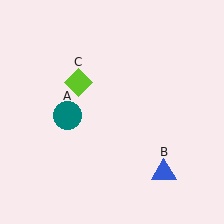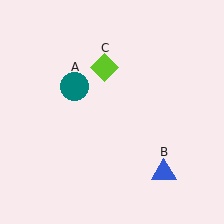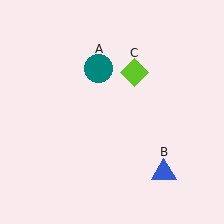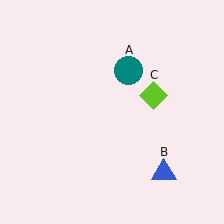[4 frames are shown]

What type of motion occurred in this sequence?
The teal circle (object A), lime diamond (object C) rotated clockwise around the center of the scene.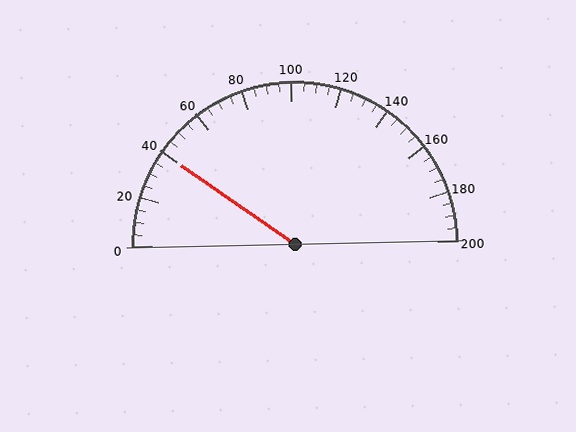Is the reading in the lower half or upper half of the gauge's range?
The reading is in the lower half of the range (0 to 200).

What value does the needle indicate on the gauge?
The needle indicates approximately 40.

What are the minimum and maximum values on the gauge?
The gauge ranges from 0 to 200.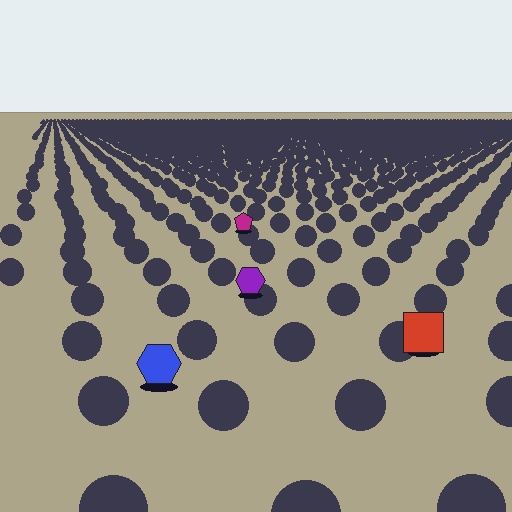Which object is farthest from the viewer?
The magenta pentagon is farthest from the viewer. It appears smaller and the ground texture around it is denser.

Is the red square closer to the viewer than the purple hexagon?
Yes. The red square is closer — you can tell from the texture gradient: the ground texture is coarser near it.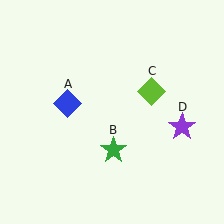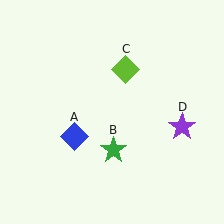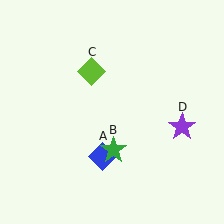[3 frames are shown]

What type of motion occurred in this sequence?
The blue diamond (object A), lime diamond (object C) rotated counterclockwise around the center of the scene.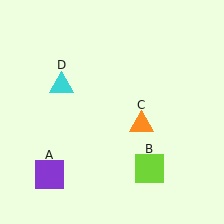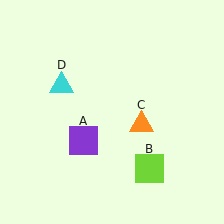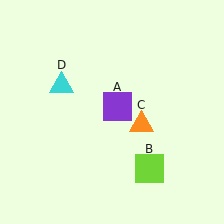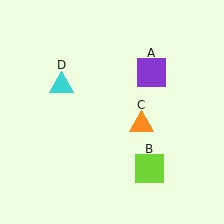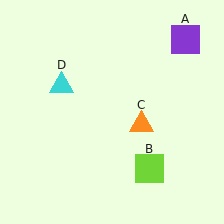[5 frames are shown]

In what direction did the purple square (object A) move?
The purple square (object A) moved up and to the right.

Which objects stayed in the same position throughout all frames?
Lime square (object B) and orange triangle (object C) and cyan triangle (object D) remained stationary.